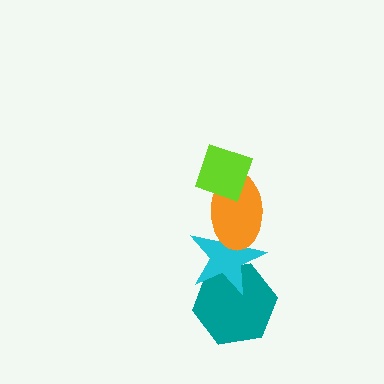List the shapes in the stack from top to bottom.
From top to bottom: the lime diamond, the orange ellipse, the cyan star, the teal hexagon.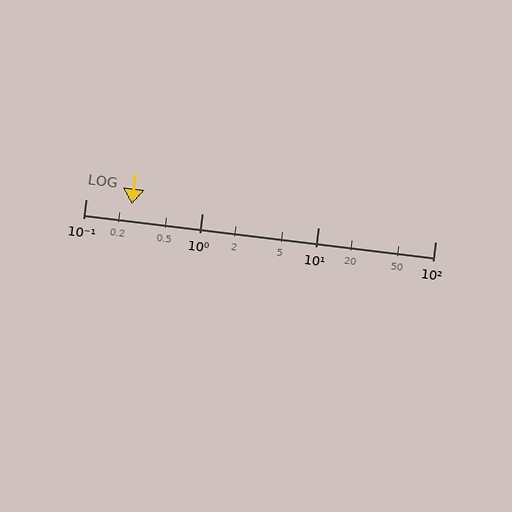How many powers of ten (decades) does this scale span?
The scale spans 3 decades, from 0.1 to 100.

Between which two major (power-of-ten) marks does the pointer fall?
The pointer is between 0.1 and 1.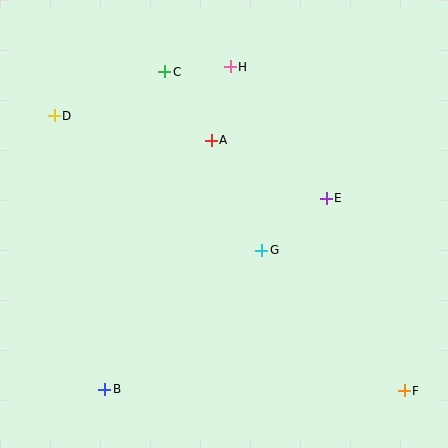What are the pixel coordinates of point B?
Point B is at (105, 389).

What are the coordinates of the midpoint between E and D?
The midpoint between E and D is at (190, 157).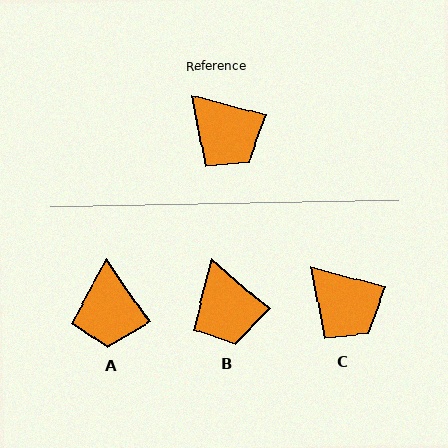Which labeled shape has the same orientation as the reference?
C.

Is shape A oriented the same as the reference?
No, it is off by about 40 degrees.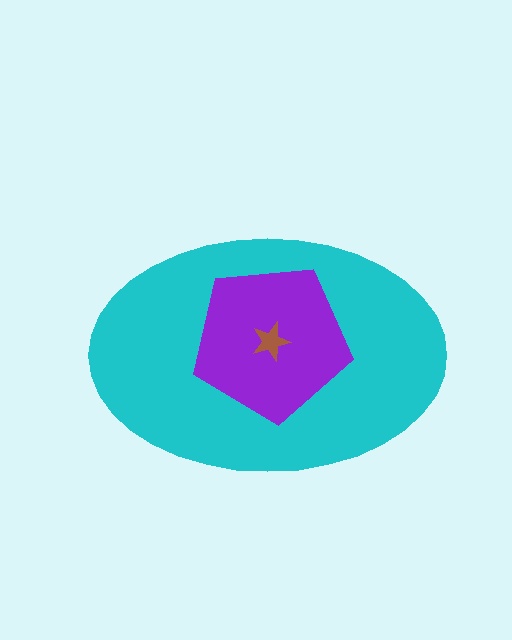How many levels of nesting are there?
3.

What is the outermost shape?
The cyan ellipse.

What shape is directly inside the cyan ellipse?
The purple pentagon.